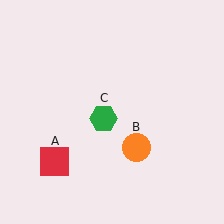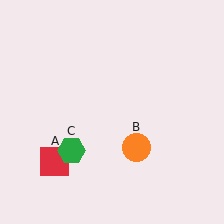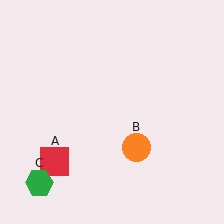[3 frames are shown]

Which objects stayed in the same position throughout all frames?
Red square (object A) and orange circle (object B) remained stationary.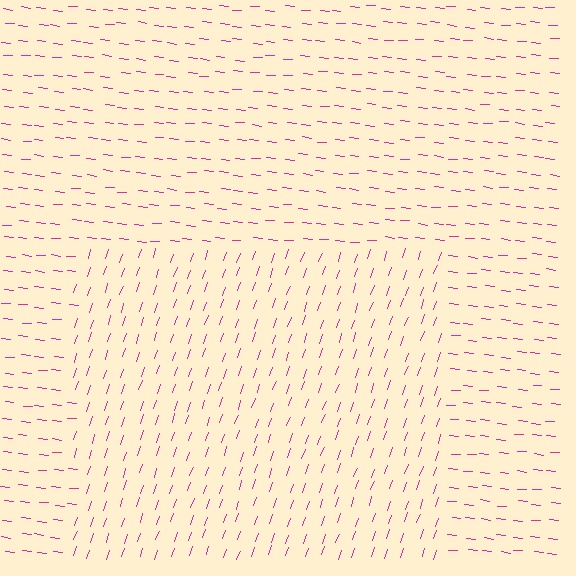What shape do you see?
I see a rectangle.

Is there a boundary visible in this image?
Yes, there is a texture boundary formed by a change in line orientation.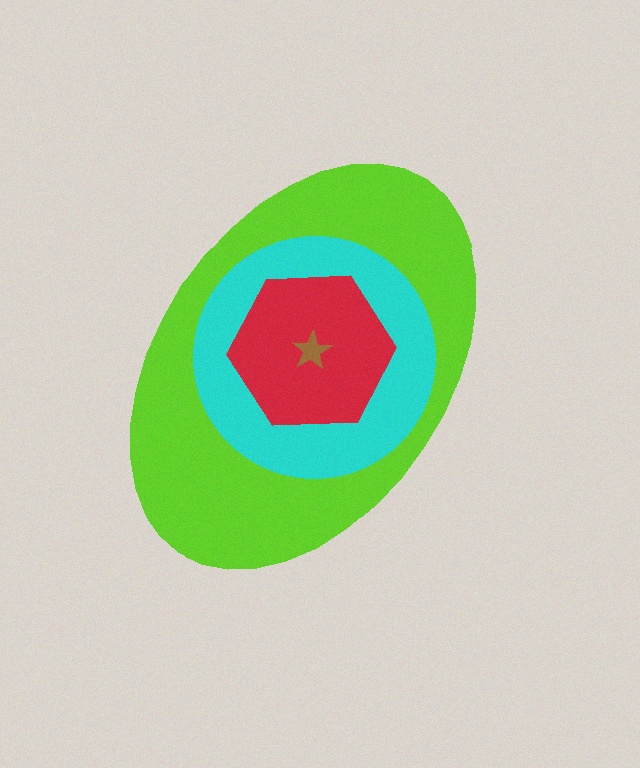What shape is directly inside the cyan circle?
The red hexagon.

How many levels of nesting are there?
4.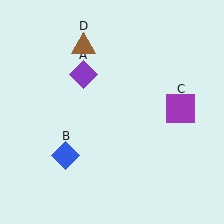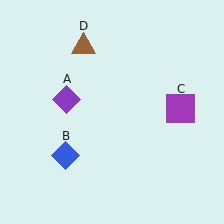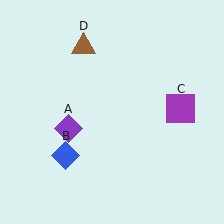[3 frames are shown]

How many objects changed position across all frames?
1 object changed position: purple diamond (object A).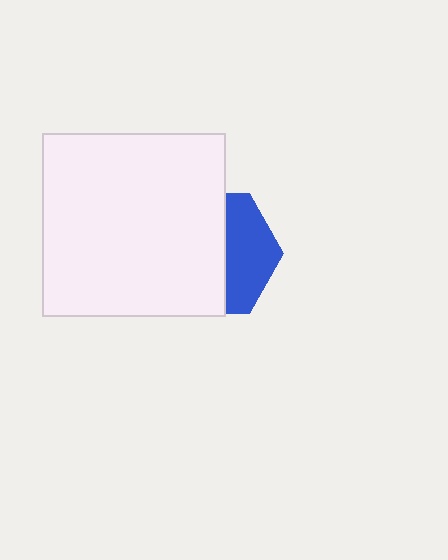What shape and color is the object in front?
The object in front is a white square.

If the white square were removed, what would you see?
You would see the complete blue hexagon.